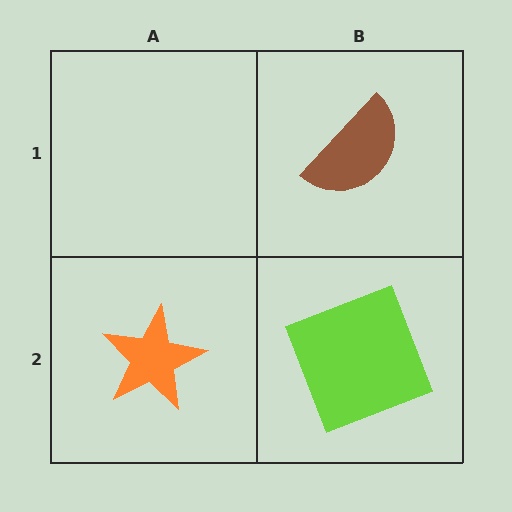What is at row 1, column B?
A brown semicircle.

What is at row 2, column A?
An orange star.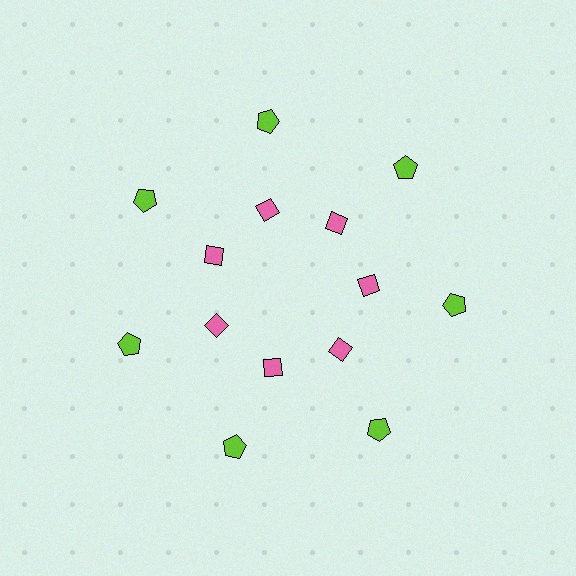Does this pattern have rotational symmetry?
Yes, this pattern has 7-fold rotational symmetry. It looks the same after rotating 51 degrees around the center.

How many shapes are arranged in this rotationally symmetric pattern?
There are 14 shapes, arranged in 7 groups of 2.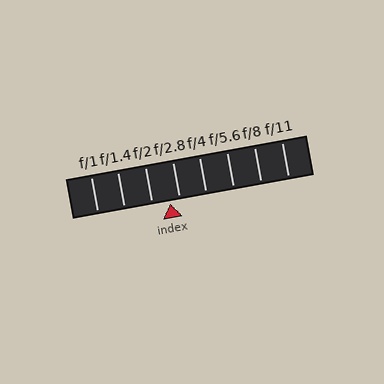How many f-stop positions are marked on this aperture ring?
There are 8 f-stop positions marked.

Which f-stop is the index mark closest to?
The index mark is closest to f/2.8.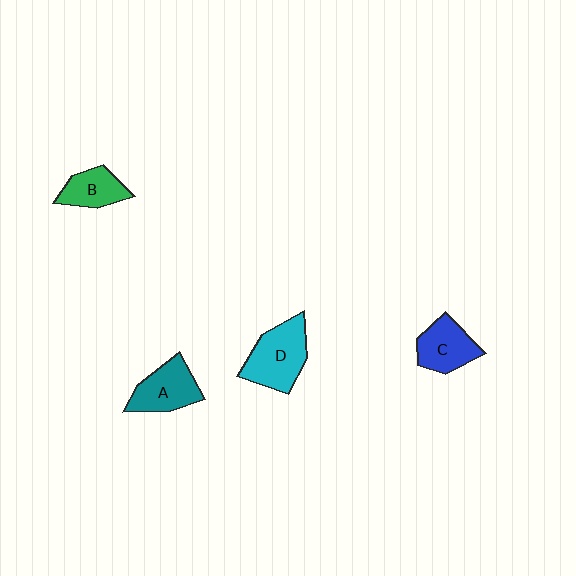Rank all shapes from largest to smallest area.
From largest to smallest: D (cyan), A (teal), C (blue), B (green).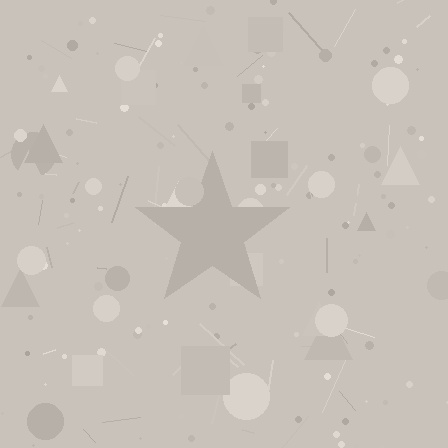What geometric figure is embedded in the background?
A star is embedded in the background.